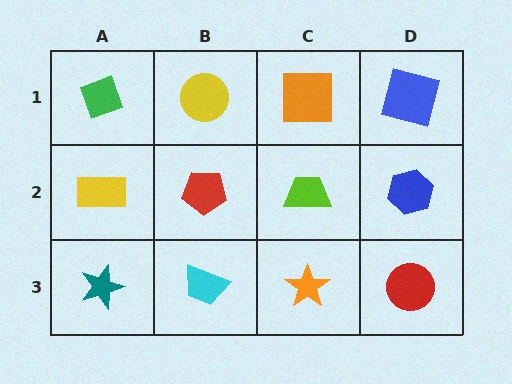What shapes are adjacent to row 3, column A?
A yellow rectangle (row 2, column A), a cyan trapezoid (row 3, column B).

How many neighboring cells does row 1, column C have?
3.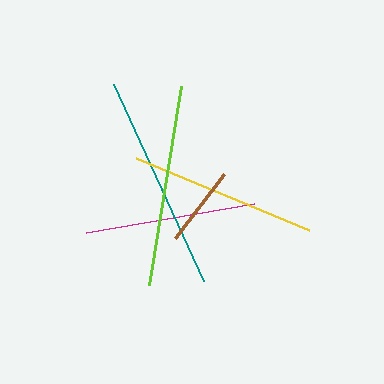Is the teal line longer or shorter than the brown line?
The teal line is longer than the brown line.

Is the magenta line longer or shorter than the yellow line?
The yellow line is longer than the magenta line.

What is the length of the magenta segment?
The magenta segment is approximately 170 pixels long.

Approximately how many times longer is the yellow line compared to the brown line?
The yellow line is approximately 2.3 times the length of the brown line.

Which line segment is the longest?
The teal line is the longest at approximately 217 pixels.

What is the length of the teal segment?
The teal segment is approximately 217 pixels long.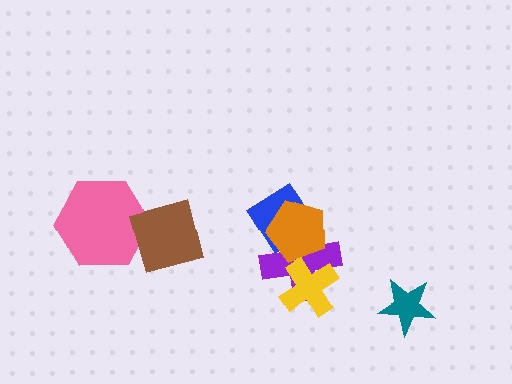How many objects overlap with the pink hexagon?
1 object overlaps with the pink hexagon.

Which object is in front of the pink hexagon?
The brown diamond is in front of the pink hexagon.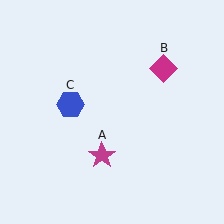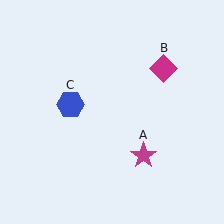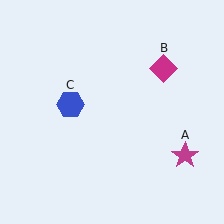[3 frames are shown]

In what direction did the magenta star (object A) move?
The magenta star (object A) moved right.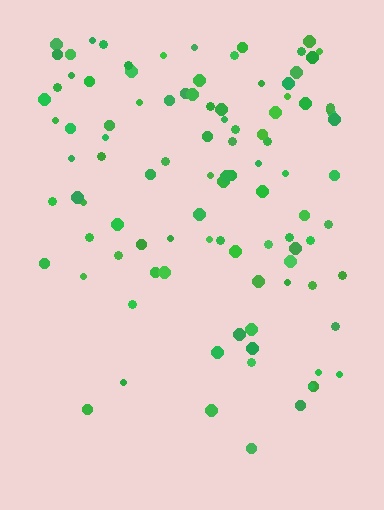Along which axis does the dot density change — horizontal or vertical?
Vertical.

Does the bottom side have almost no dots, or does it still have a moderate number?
Still a moderate number, just noticeably fewer than the top.